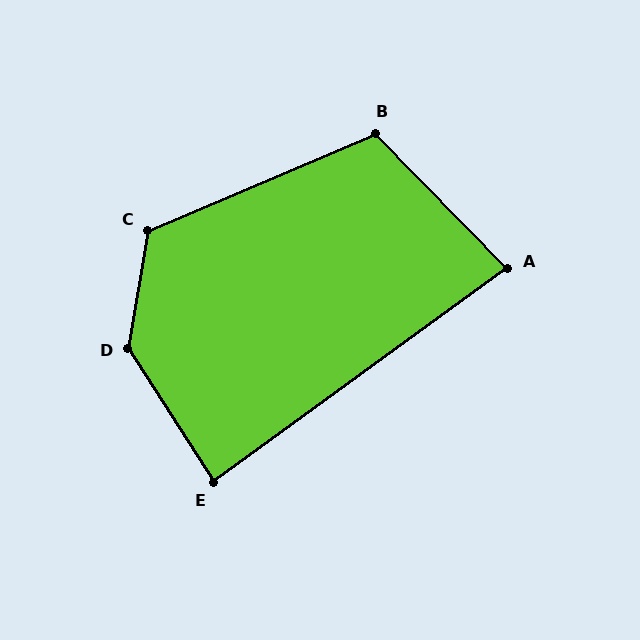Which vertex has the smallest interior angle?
A, at approximately 82 degrees.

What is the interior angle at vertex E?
Approximately 86 degrees (approximately right).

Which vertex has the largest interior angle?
D, at approximately 138 degrees.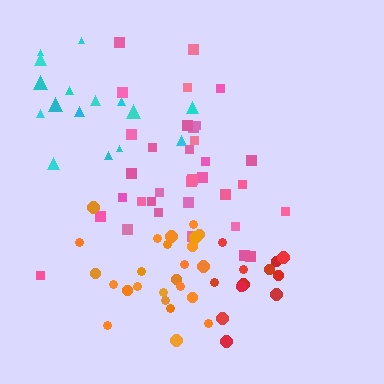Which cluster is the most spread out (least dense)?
Cyan.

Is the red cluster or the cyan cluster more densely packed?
Red.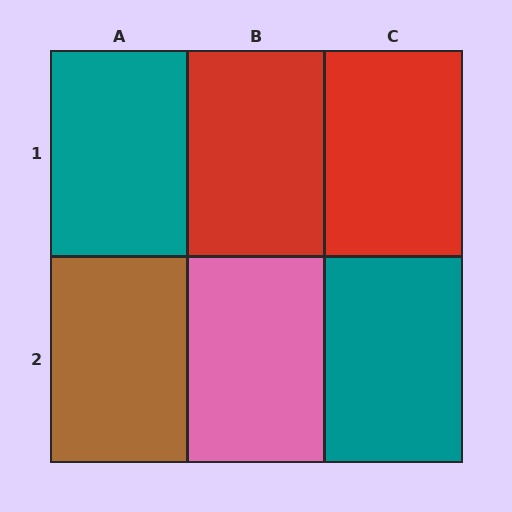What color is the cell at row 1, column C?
Red.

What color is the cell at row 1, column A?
Teal.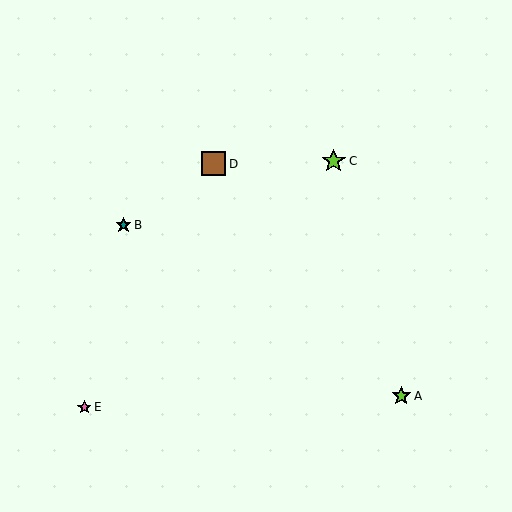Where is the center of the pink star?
The center of the pink star is at (84, 407).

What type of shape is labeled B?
Shape B is a teal star.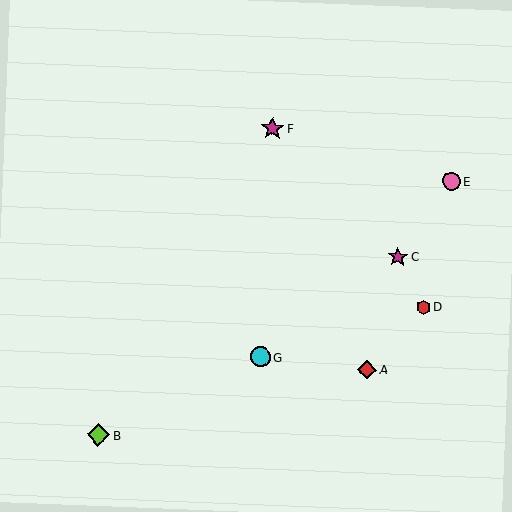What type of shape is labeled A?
Shape A is a red diamond.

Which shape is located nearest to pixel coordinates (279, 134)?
The magenta star (labeled F) at (272, 128) is nearest to that location.